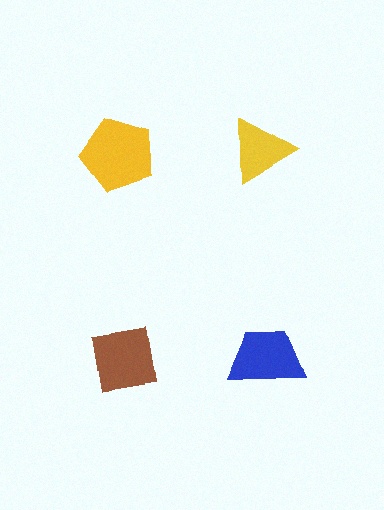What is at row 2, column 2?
A blue trapezoid.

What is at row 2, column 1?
A brown square.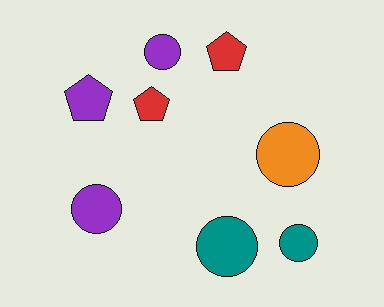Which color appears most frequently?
Purple, with 3 objects.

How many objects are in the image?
There are 8 objects.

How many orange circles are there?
There is 1 orange circle.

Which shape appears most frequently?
Circle, with 5 objects.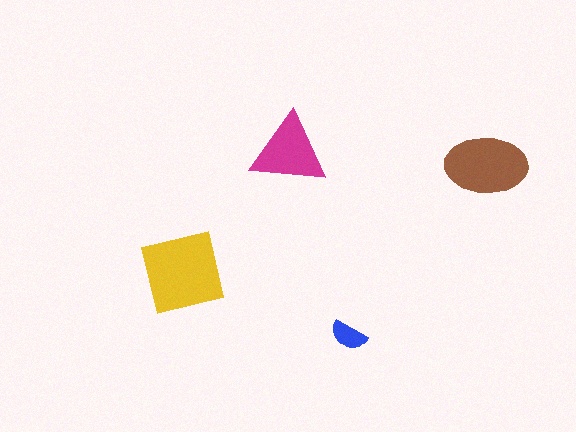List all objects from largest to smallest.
The yellow square, the brown ellipse, the magenta triangle, the blue semicircle.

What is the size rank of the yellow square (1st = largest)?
1st.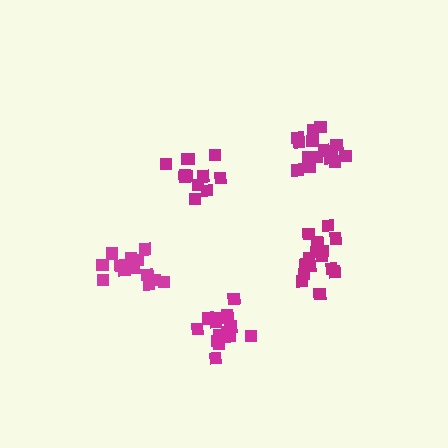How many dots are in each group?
Group 1: 15 dots, Group 2: 12 dots, Group 3: 15 dots, Group 4: 13 dots, Group 5: 16 dots (71 total).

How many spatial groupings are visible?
There are 5 spatial groupings.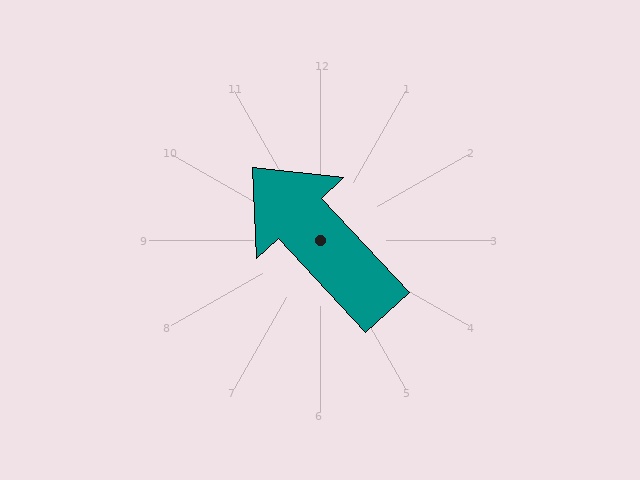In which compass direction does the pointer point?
Northwest.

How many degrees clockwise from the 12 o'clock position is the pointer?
Approximately 317 degrees.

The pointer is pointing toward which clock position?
Roughly 11 o'clock.